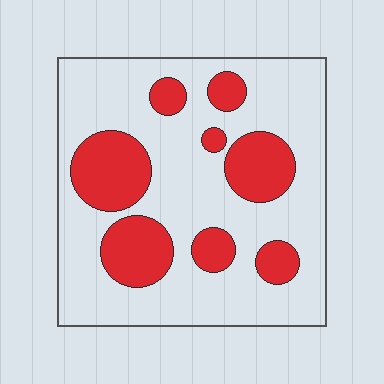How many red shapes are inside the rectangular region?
8.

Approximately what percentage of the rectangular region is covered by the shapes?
Approximately 25%.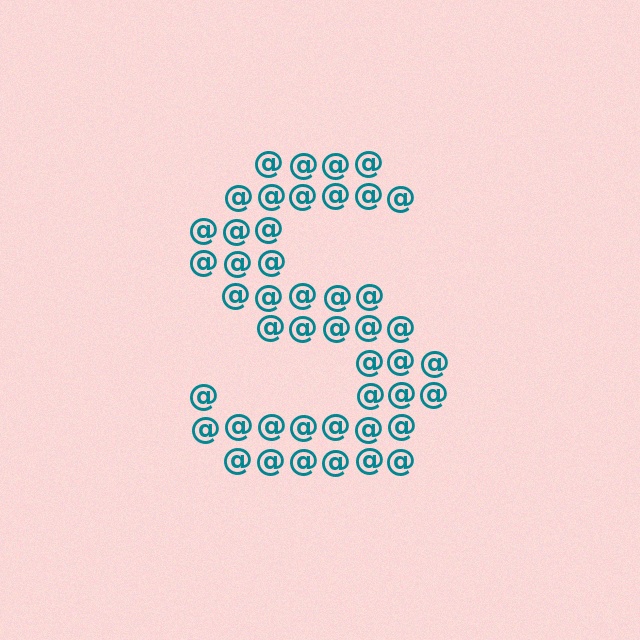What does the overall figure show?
The overall figure shows the letter S.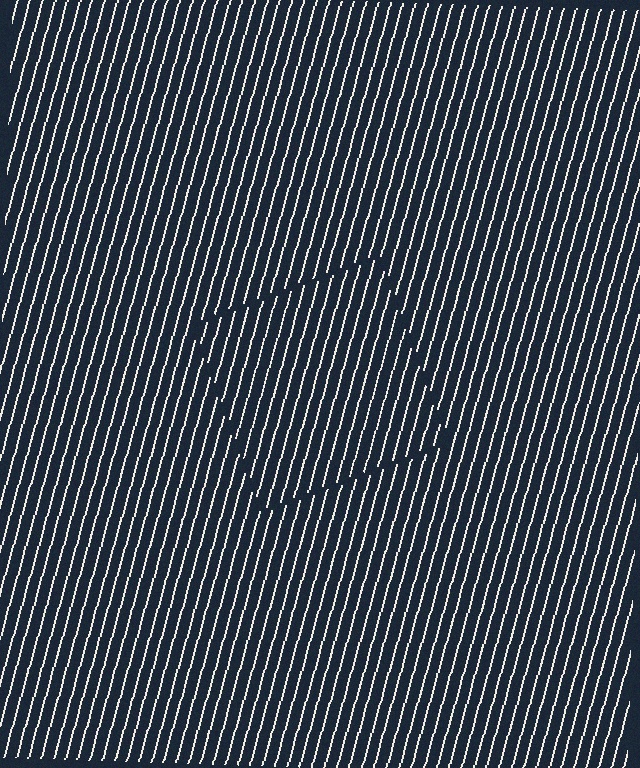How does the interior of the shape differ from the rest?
The interior of the shape contains the same grating, shifted by half a period — the contour is defined by the phase discontinuity where line-ends from the inner and outer gratings abut.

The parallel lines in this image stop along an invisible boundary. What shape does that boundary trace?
An illusory square. The interior of the shape contains the same grating, shifted by half a period — the contour is defined by the phase discontinuity where line-ends from the inner and outer gratings abut.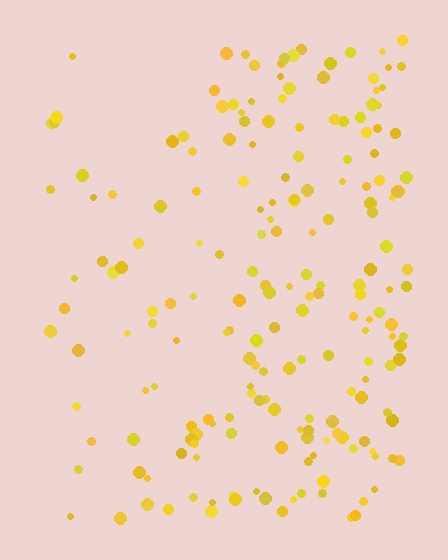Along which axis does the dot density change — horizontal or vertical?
Horizontal.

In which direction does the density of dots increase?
From left to right, with the right side densest.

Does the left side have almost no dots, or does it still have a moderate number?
Still a moderate number, just noticeably fewer than the right.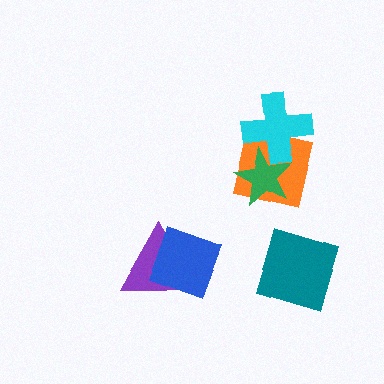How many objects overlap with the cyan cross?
2 objects overlap with the cyan cross.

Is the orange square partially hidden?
Yes, it is partially covered by another shape.